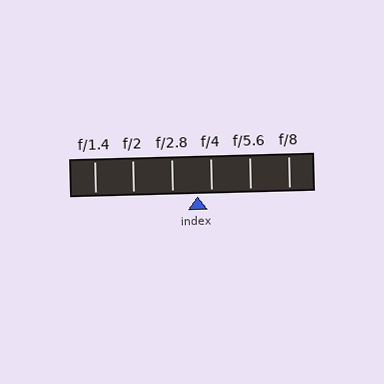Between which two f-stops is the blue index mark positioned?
The index mark is between f/2.8 and f/4.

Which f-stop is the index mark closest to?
The index mark is closest to f/4.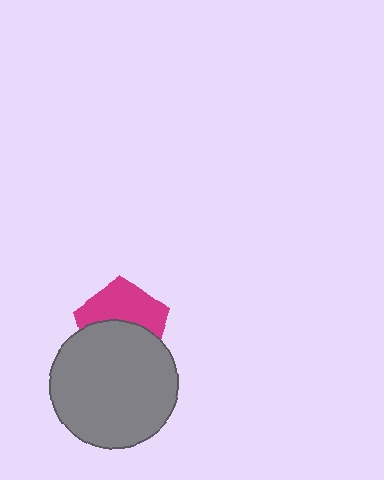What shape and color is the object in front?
The object in front is a gray circle.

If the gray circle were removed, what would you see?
You would see the complete magenta pentagon.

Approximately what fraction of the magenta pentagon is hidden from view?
Roughly 52% of the magenta pentagon is hidden behind the gray circle.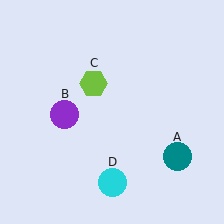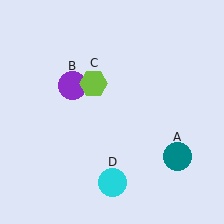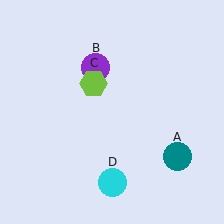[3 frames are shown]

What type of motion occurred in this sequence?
The purple circle (object B) rotated clockwise around the center of the scene.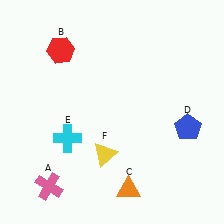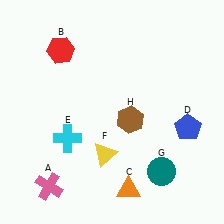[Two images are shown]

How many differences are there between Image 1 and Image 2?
There are 2 differences between the two images.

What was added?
A teal circle (G), a brown hexagon (H) were added in Image 2.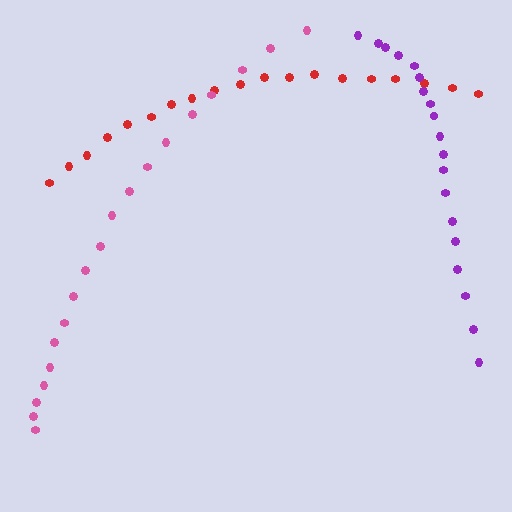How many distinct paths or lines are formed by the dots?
There are 3 distinct paths.